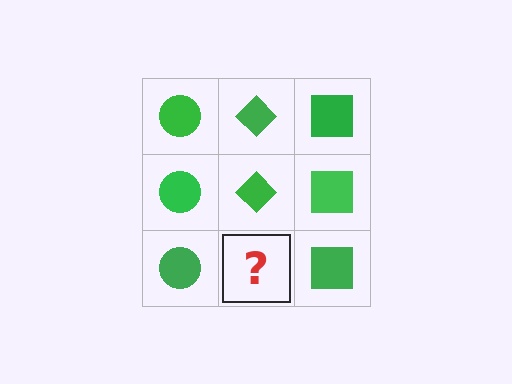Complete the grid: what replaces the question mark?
The question mark should be replaced with a green diamond.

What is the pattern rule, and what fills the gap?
The rule is that each column has a consistent shape. The gap should be filled with a green diamond.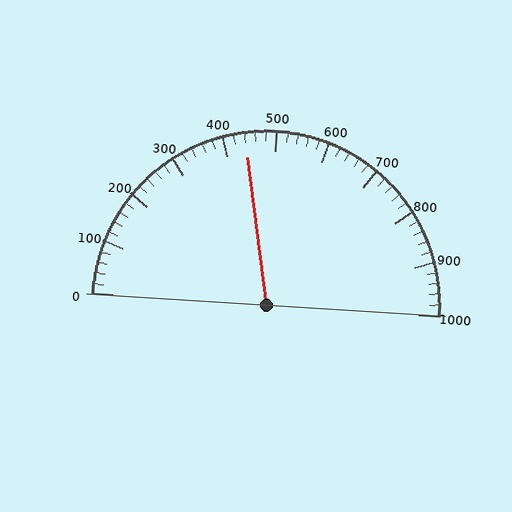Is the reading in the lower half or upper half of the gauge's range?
The reading is in the lower half of the range (0 to 1000).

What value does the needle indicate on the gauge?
The needle indicates approximately 440.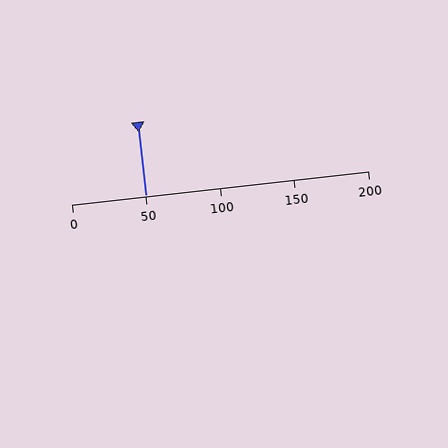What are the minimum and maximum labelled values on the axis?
The axis runs from 0 to 200.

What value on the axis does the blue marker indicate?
The marker indicates approximately 50.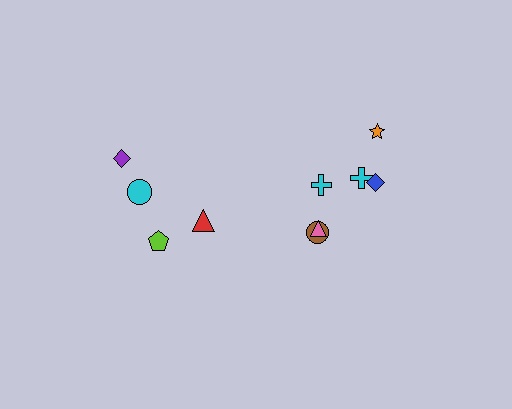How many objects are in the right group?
There are 6 objects.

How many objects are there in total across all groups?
There are 10 objects.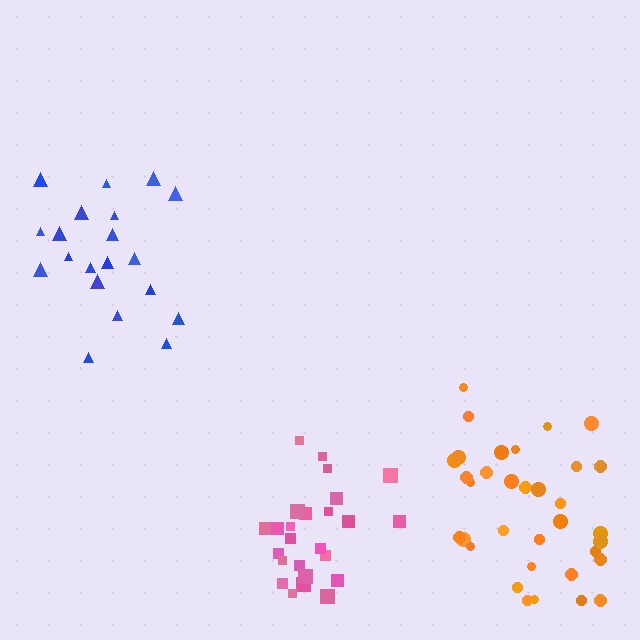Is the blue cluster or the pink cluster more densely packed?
Pink.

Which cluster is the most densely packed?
Pink.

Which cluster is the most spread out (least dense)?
Blue.